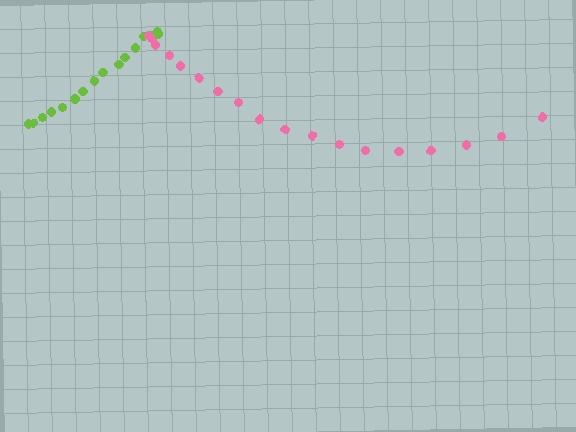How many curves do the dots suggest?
There are 2 distinct paths.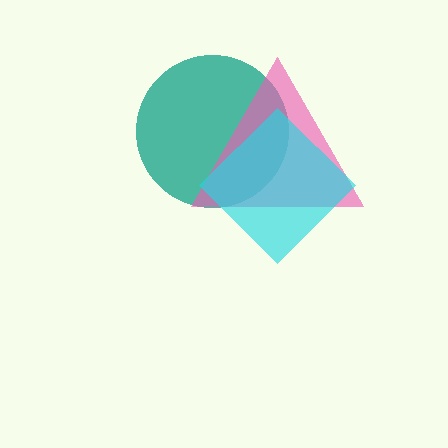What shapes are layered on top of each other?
The layered shapes are: a teal circle, a pink triangle, a cyan diamond.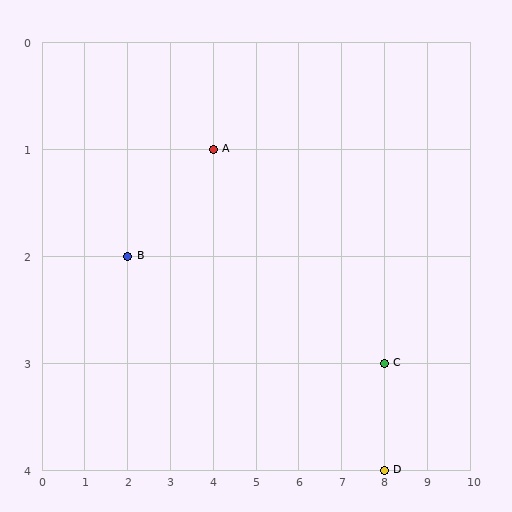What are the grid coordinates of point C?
Point C is at grid coordinates (8, 3).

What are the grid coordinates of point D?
Point D is at grid coordinates (8, 4).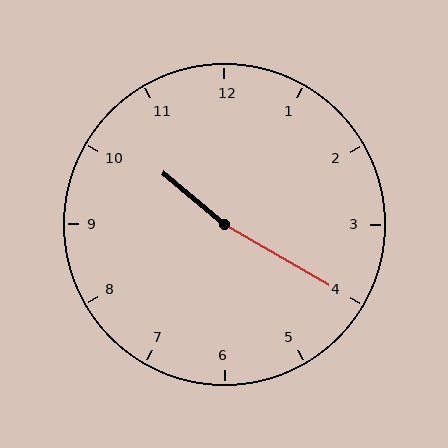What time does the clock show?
10:20.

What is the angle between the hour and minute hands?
Approximately 170 degrees.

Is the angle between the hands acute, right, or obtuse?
It is obtuse.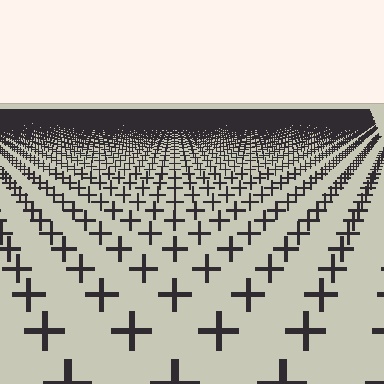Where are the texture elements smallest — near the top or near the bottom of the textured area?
Near the top.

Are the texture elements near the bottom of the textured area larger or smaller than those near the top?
Larger. Near the bottom, elements are closer to the viewer and appear at a bigger on-screen size.